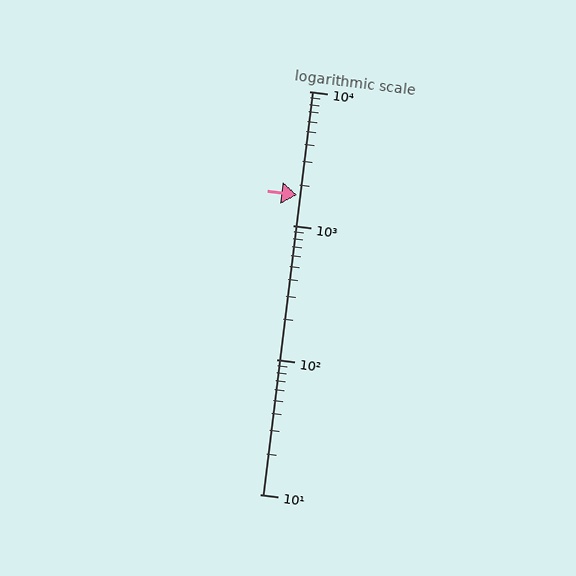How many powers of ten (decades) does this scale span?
The scale spans 3 decades, from 10 to 10000.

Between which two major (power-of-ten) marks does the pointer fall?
The pointer is between 1000 and 10000.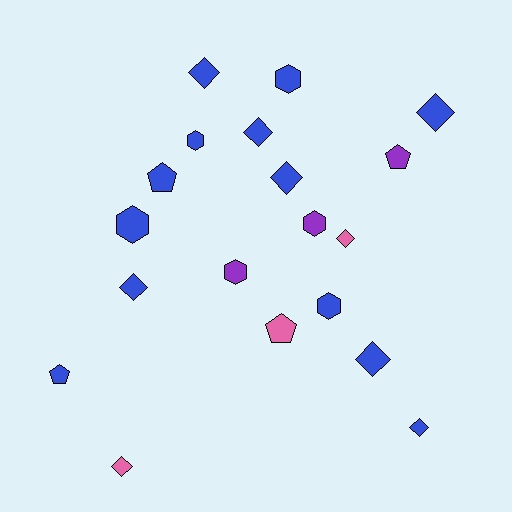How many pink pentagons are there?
There is 1 pink pentagon.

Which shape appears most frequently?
Diamond, with 9 objects.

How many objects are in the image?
There are 19 objects.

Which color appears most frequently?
Blue, with 13 objects.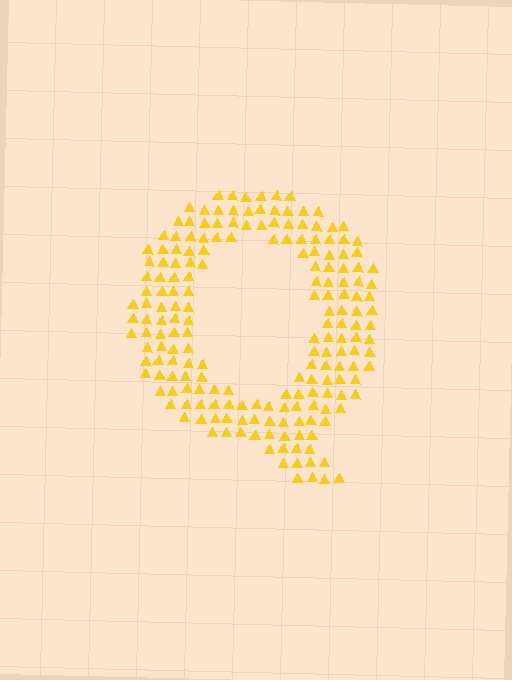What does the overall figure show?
The overall figure shows the letter Q.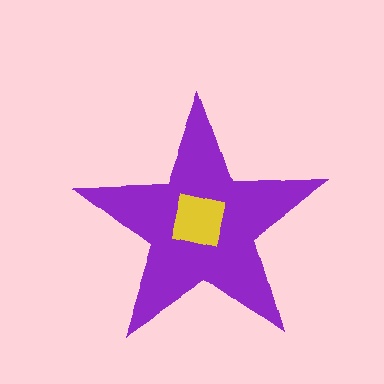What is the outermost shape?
The purple star.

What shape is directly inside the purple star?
The yellow square.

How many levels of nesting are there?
2.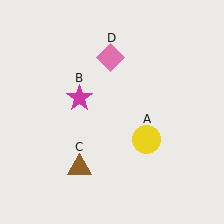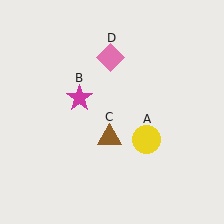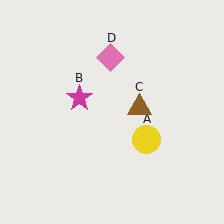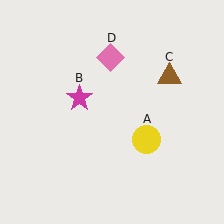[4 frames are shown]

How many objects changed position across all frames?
1 object changed position: brown triangle (object C).